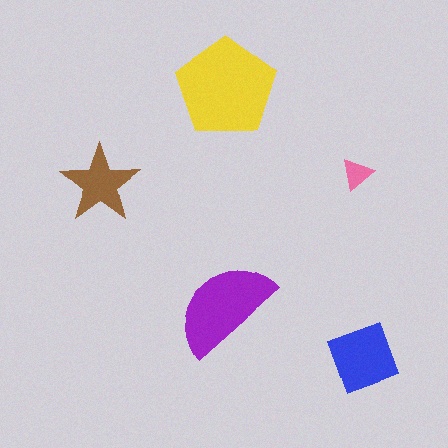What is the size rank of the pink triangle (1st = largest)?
5th.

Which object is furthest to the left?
The brown star is leftmost.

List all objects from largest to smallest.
The yellow pentagon, the purple semicircle, the blue square, the brown star, the pink triangle.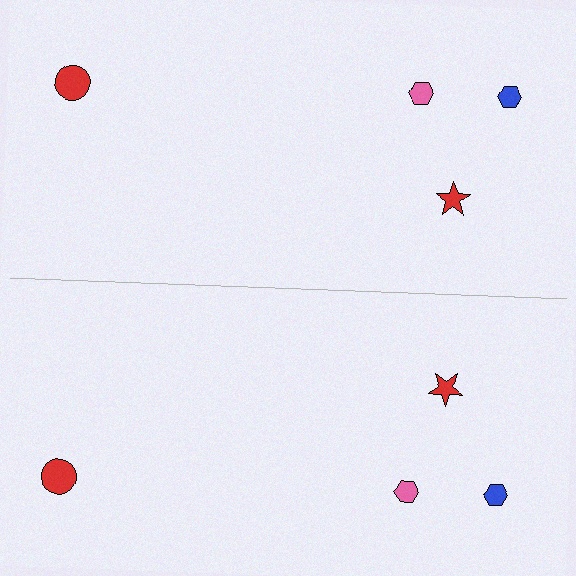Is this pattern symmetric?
Yes, this pattern has bilateral (reflection) symmetry.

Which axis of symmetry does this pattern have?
The pattern has a horizontal axis of symmetry running through the center of the image.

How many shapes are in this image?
There are 8 shapes in this image.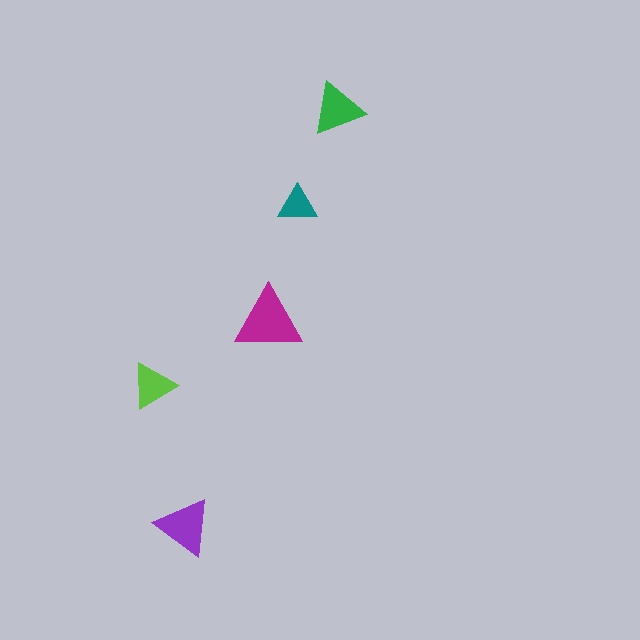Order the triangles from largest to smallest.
the magenta one, the purple one, the green one, the lime one, the teal one.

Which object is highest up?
The green triangle is topmost.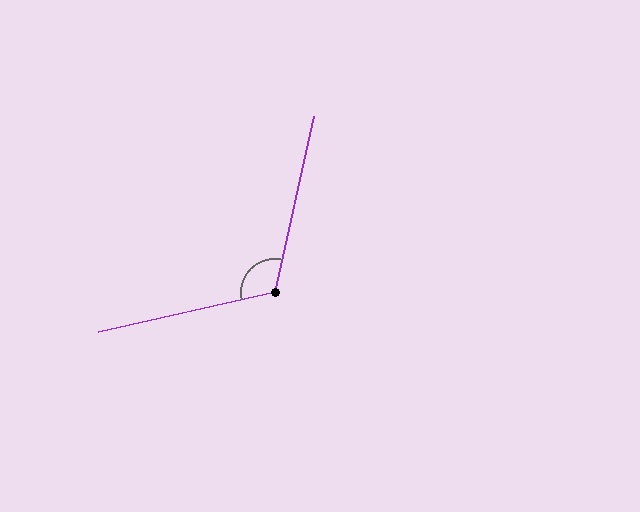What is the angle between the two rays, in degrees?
Approximately 115 degrees.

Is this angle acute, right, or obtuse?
It is obtuse.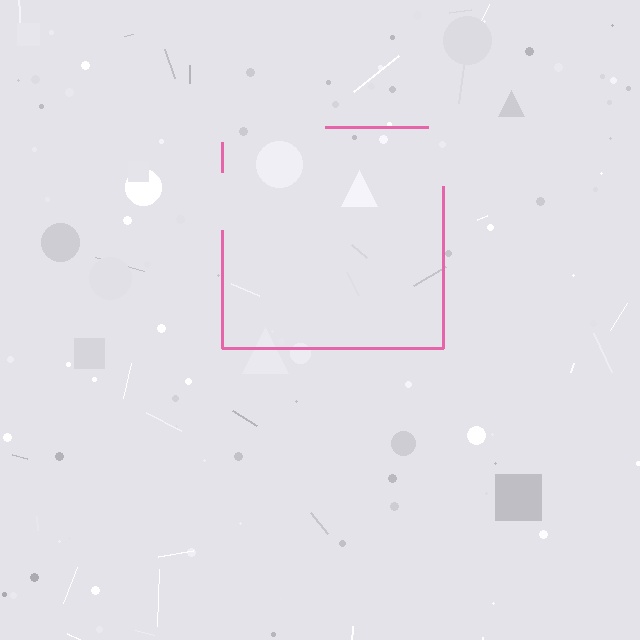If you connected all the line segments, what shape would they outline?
They would outline a square.